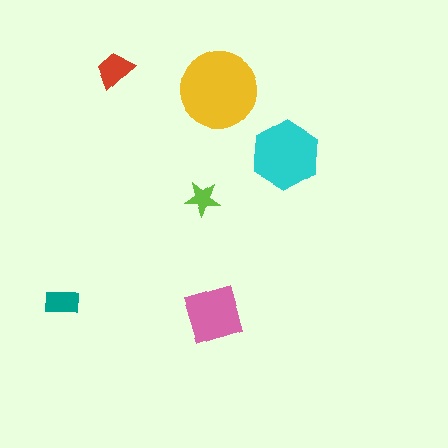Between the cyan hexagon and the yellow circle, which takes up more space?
The yellow circle.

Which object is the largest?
The yellow circle.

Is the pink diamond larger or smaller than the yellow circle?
Smaller.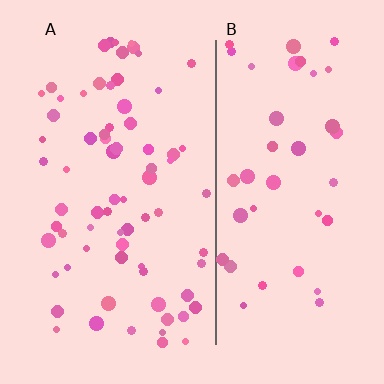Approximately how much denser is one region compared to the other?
Approximately 1.7× — region A over region B.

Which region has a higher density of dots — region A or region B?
A (the left).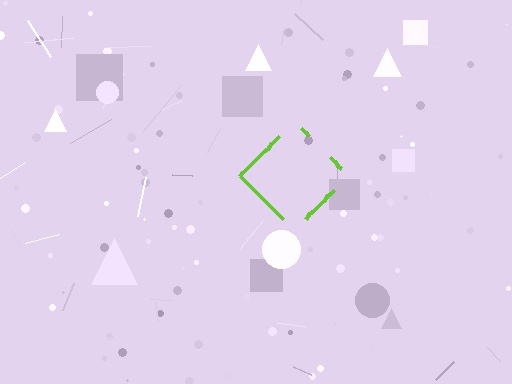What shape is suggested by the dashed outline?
The dashed outline suggests a diamond.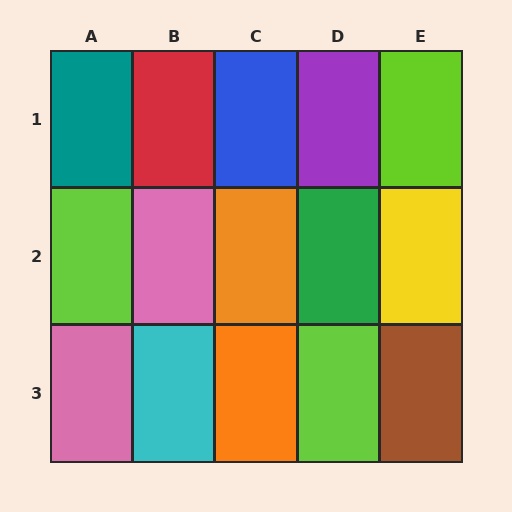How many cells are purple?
1 cell is purple.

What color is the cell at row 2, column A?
Lime.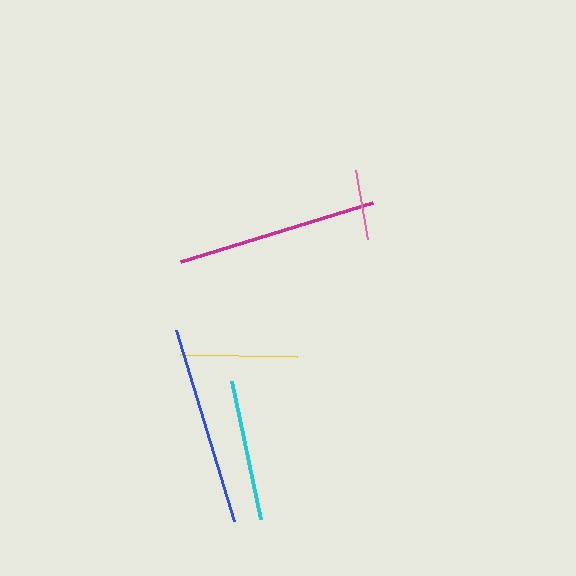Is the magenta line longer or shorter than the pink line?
The magenta line is longer than the pink line.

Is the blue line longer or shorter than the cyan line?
The blue line is longer than the cyan line.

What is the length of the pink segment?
The pink segment is approximately 70 pixels long.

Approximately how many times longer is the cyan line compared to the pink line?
The cyan line is approximately 2.0 times the length of the pink line.